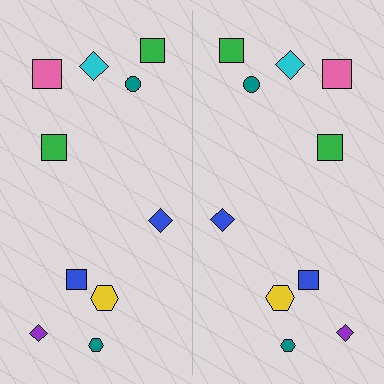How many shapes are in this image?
There are 20 shapes in this image.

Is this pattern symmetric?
Yes, this pattern has bilateral (reflection) symmetry.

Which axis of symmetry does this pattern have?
The pattern has a vertical axis of symmetry running through the center of the image.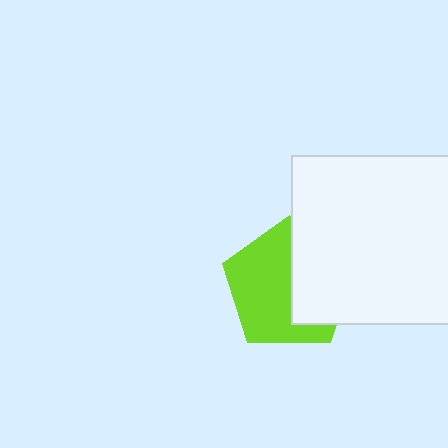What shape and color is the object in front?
The object in front is a white square.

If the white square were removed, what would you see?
You would see the complete lime pentagon.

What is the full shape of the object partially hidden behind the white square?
The partially hidden object is a lime pentagon.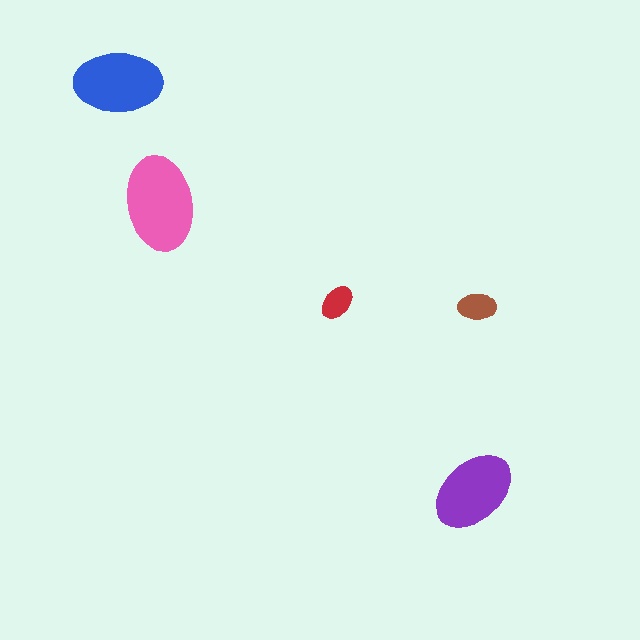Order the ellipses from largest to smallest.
the pink one, the blue one, the purple one, the brown one, the red one.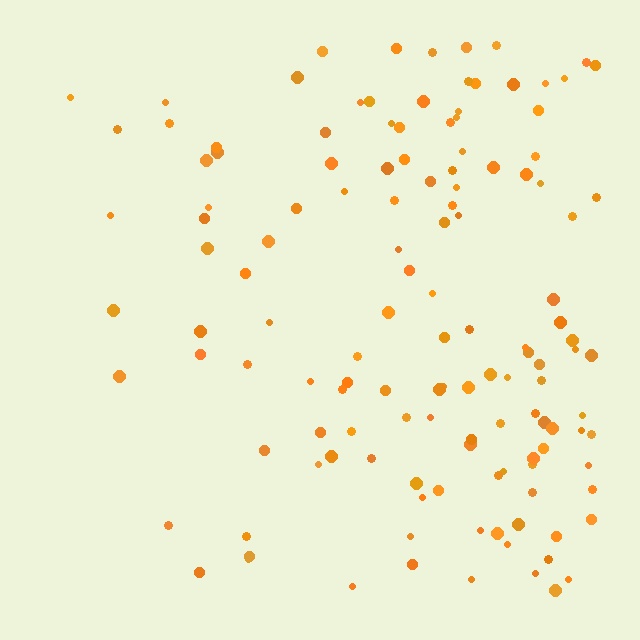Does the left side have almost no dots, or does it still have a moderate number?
Still a moderate number, just noticeably fewer than the right.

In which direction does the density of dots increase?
From left to right, with the right side densest.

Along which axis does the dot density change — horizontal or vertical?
Horizontal.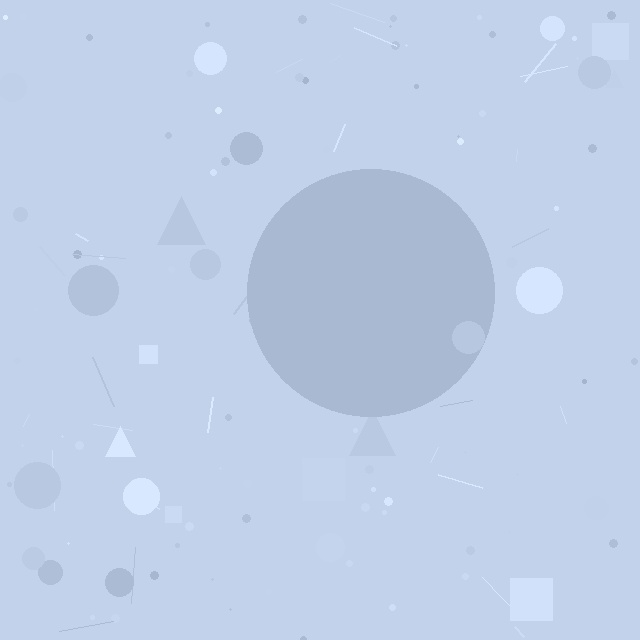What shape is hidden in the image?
A circle is hidden in the image.